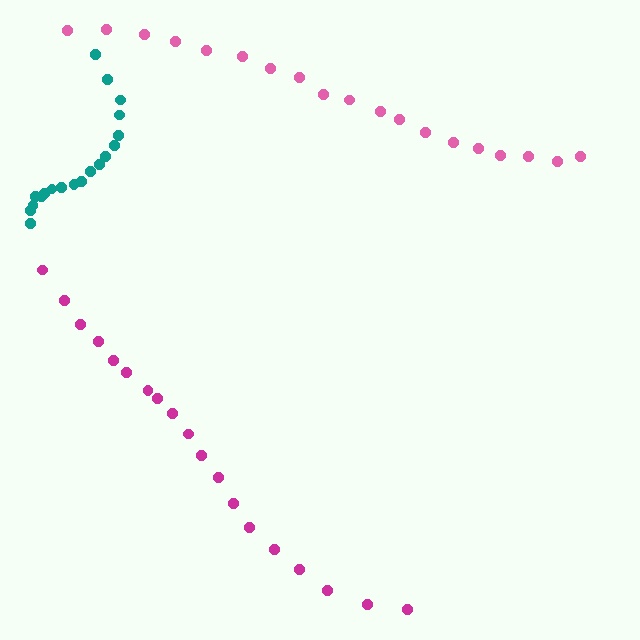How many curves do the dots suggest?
There are 3 distinct paths.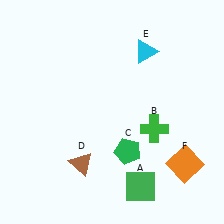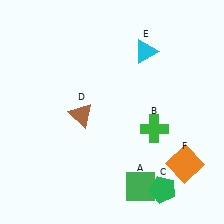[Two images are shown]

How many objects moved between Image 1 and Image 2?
2 objects moved between the two images.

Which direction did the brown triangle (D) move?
The brown triangle (D) moved up.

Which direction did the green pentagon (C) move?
The green pentagon (C) moved down.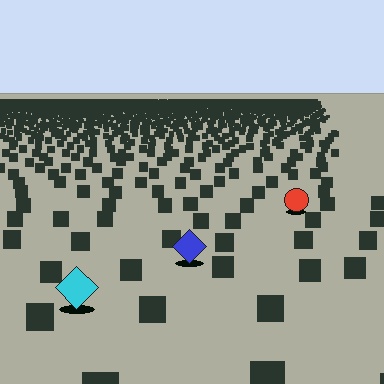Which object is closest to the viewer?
The cyan diamond is closest. The texture marks near it are larger and more spread out.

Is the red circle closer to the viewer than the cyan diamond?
No. The cyan diamond is closer — you can tell from the texture gradient: the ground texture is coarser near it.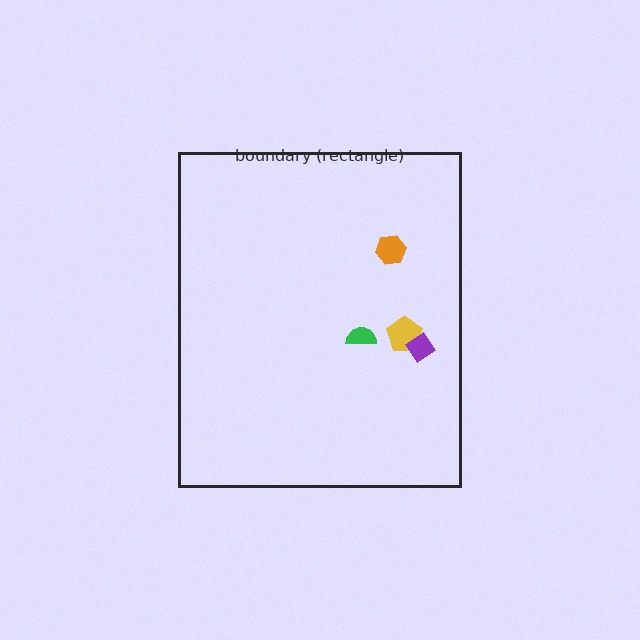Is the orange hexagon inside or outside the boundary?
Inside.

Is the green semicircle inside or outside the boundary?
Inside.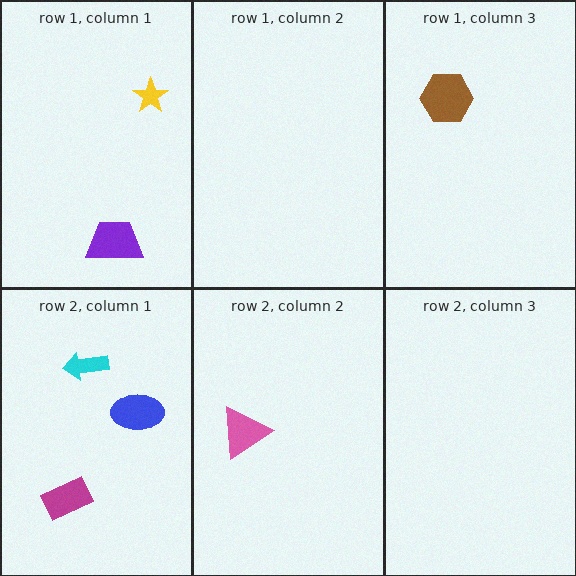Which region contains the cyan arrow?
The row 2, column 1 region.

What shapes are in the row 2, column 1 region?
The cyan arrow, the magenta rectangle, the blue ellipse.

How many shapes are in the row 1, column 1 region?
2.